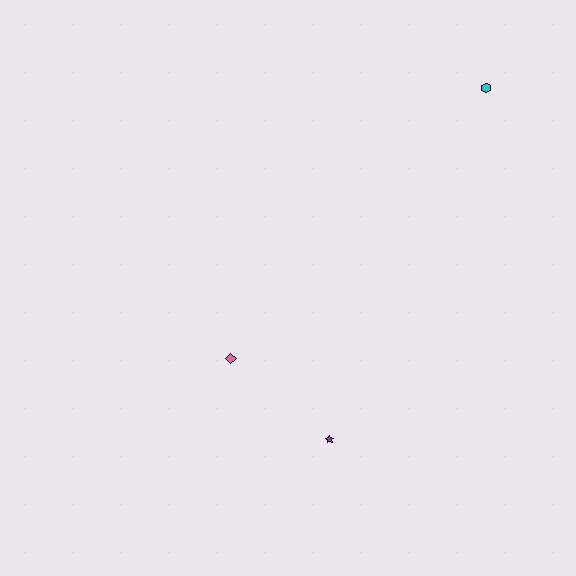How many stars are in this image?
There is 1 star.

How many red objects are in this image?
There are no red objects.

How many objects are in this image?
There are 3 objects.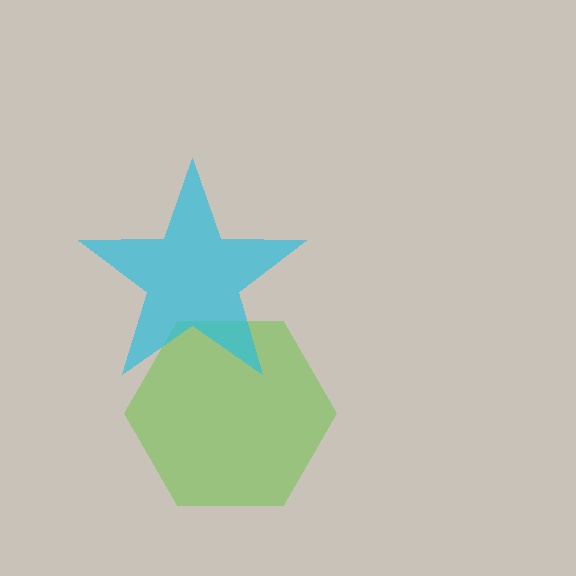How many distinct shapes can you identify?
There are 2 distinct shapes: a lime hexagon, a cyan star.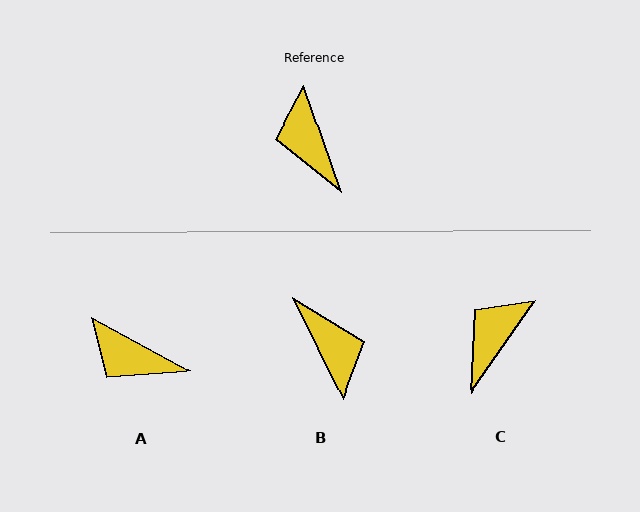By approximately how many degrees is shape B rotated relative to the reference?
Approximately 173 degrees clockwise.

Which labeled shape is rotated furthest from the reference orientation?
B, about 173 degrees away.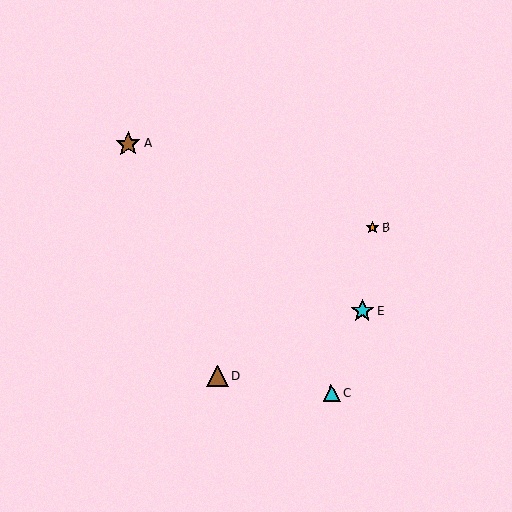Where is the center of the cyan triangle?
The center of the cyan triangle is at (331, 393).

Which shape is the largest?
The brown star (labeled A) is the largest.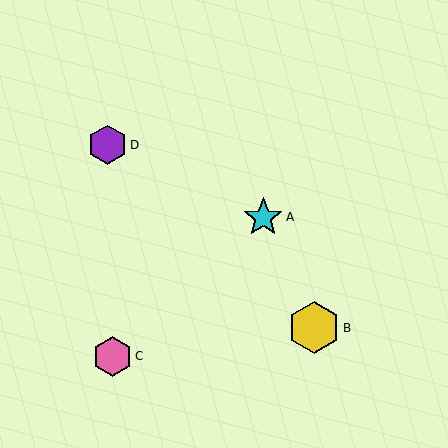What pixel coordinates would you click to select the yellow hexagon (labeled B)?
Click at (314, 328) to select the yellow hexagon B.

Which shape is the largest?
The yellow hexagon (labeled B) is the largest.